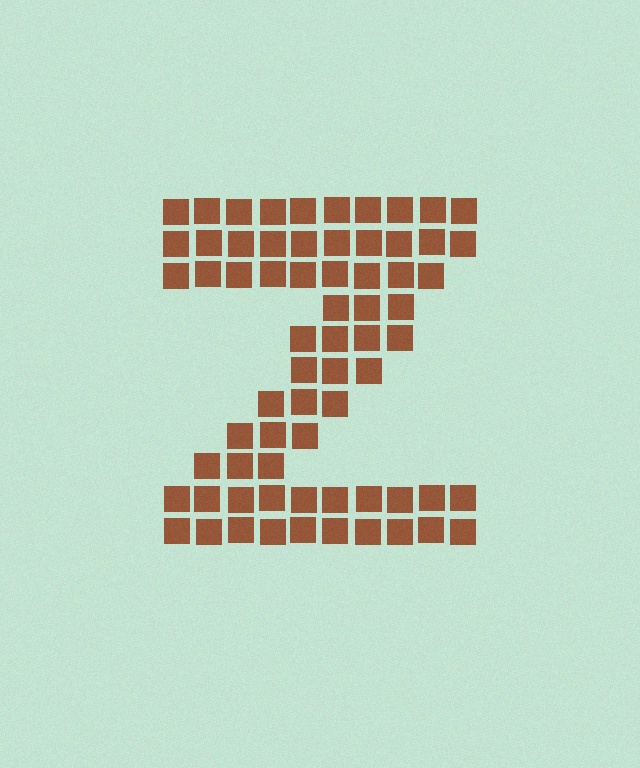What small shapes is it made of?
It is made of small squares.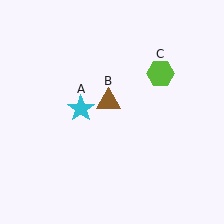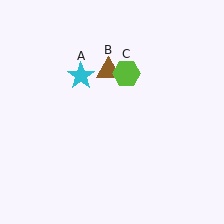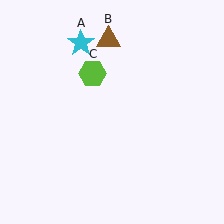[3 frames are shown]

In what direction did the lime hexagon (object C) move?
The lime hexagon (object C) moved left.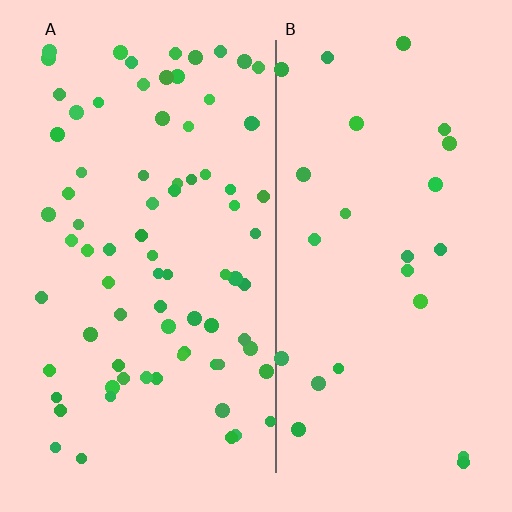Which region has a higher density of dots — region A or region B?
A (the left).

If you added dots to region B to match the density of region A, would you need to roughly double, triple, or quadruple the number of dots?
Approximately triple.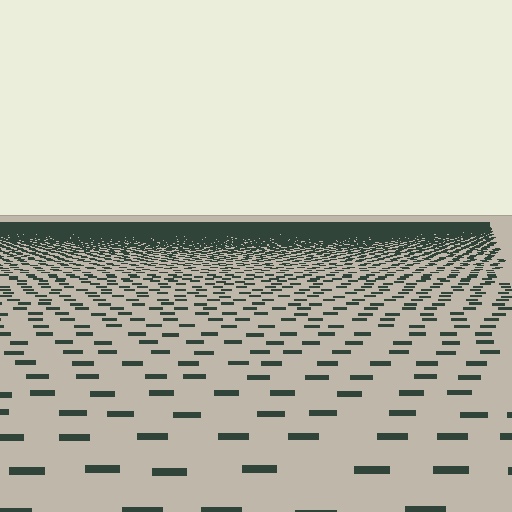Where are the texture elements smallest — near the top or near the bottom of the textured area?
Near the top.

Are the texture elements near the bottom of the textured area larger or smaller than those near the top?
Larger. Near the bottom, elements are closer to the viewer and appear at a bigger on-screen size.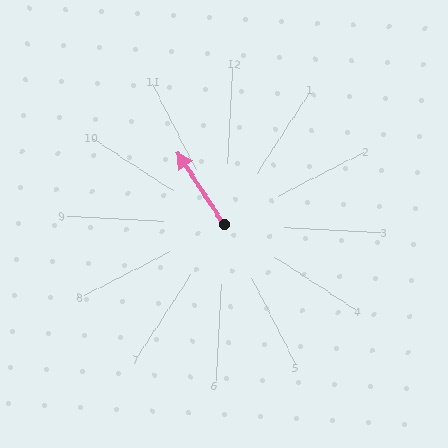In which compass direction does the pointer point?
Northwest.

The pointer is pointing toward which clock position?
Roughly 11 o'clock.